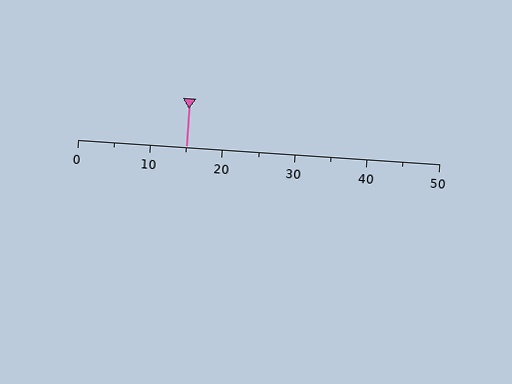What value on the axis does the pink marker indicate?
The marker indicates approximately 15.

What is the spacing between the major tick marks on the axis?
The major ticks are spaced 10 apart.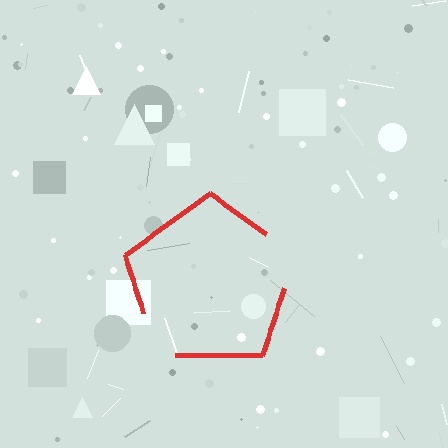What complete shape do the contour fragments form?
The contour fragments form a pentagon.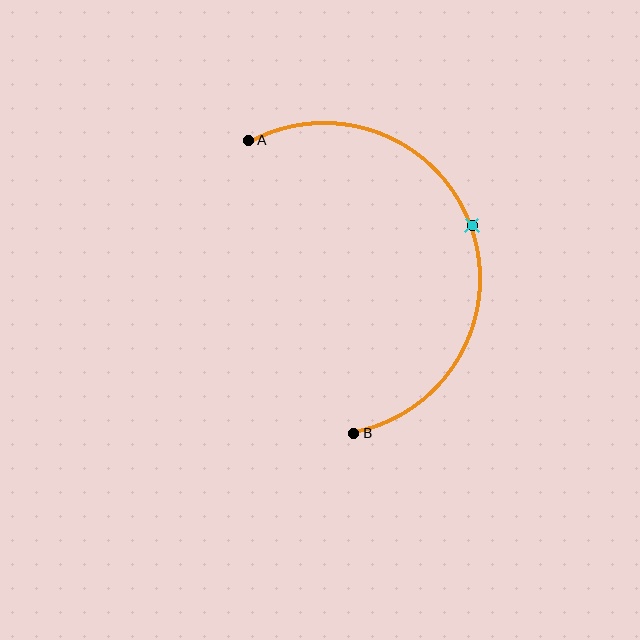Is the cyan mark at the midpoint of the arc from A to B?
Yes. The cyan mark lies on the arc at equal arc-length from both A and B — it is the arc midpoint.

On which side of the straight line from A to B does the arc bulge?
The arc bulges to the right of the straight line connecting A and B.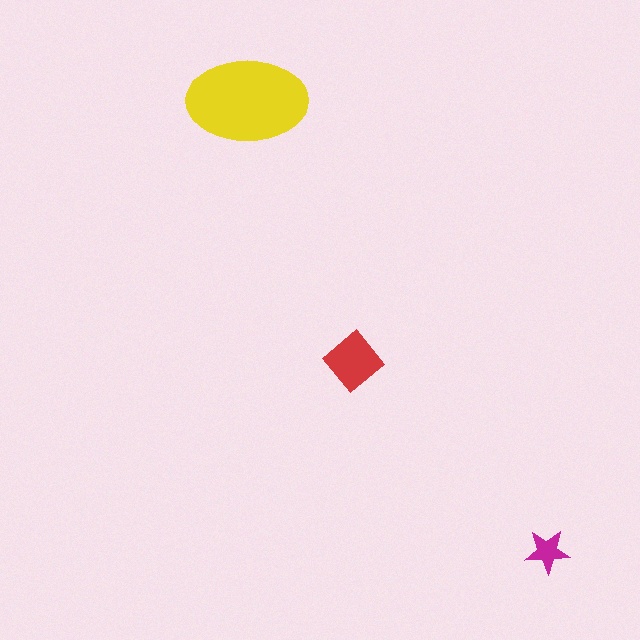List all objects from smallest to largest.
The magenta star, the red diamond, the yellow ellipse.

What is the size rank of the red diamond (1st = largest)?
2nd.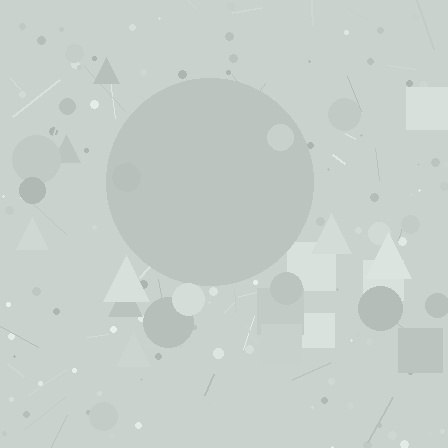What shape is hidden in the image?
A circle is hidden in the image.